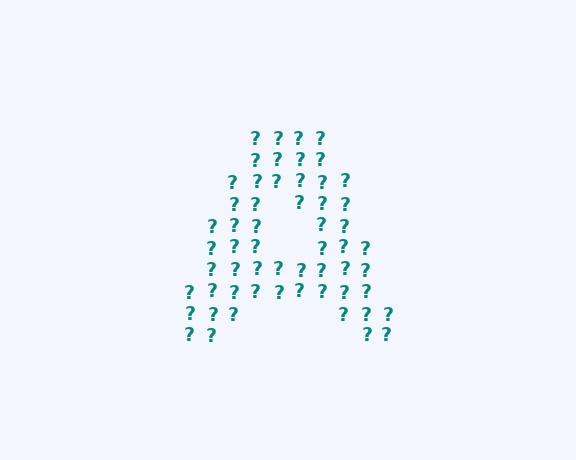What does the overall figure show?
The overall figure shows the letter A.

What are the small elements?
The small elements are question marks.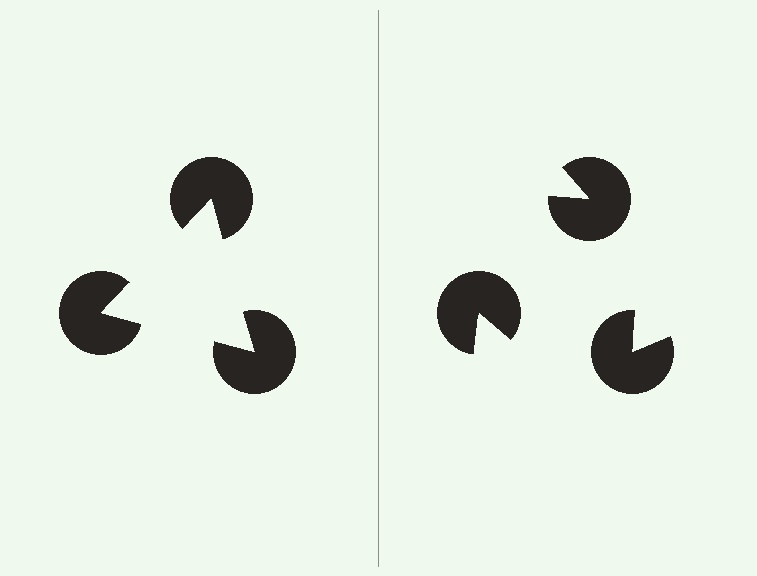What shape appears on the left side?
An illusory triangle.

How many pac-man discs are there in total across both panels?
6 — 3 on each side.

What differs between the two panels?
The pac-man discs are positioned identically on both sides; only the wedge orientations differ. On the left they align to a triangle; on the right they are misaligned.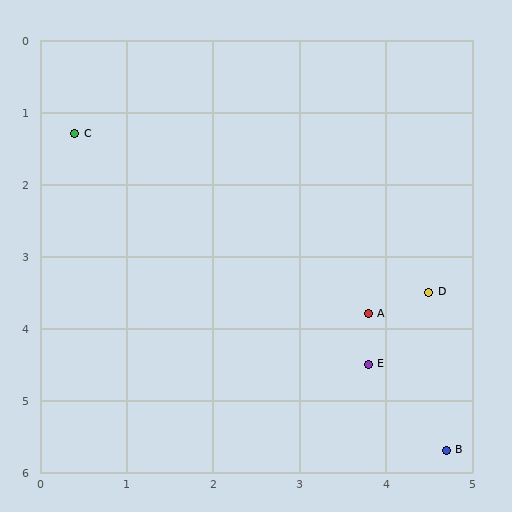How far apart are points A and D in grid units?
Points A and D are about 0.8 grid units apart.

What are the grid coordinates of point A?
Point A is at approximately (3.8, 3.8).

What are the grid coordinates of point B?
Point B is at approximately (4.7, 5.7).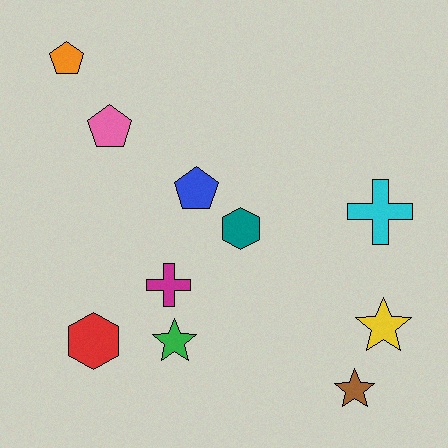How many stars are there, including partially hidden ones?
There are 3 stars.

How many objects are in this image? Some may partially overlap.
There are 10 objects.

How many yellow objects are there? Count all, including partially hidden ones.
There is 1 yellow object.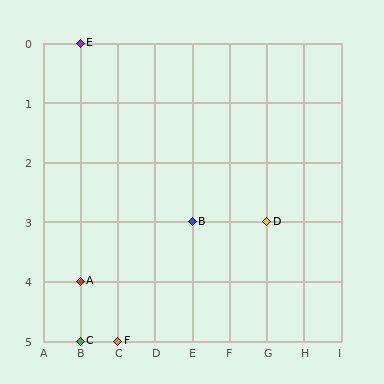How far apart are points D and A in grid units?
Points D and A are 5 columns and 1 row apart (about 5.1 grid units diagonally).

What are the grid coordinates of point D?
Point D is at grid coordinates (G, 3).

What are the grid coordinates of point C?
Point C is at grid coordinates (B, 5).